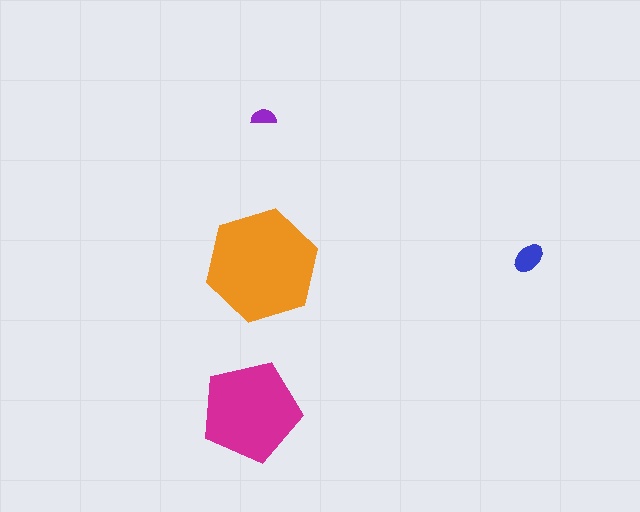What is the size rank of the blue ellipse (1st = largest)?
3rd.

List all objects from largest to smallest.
The orange hexagon, the magenta pentagon, the blue ellipse, the purple semicircle.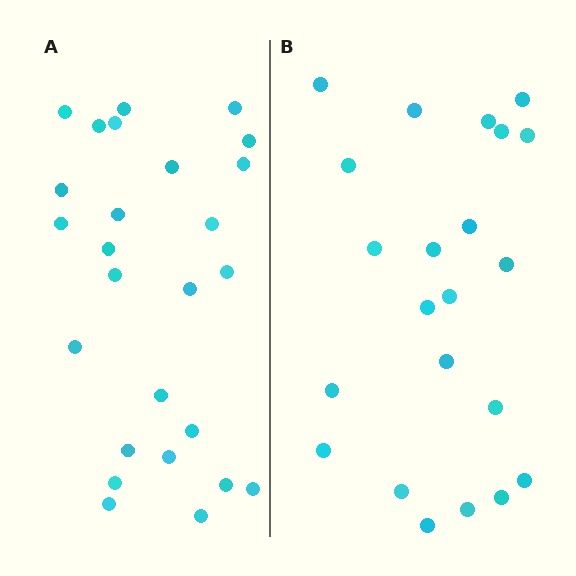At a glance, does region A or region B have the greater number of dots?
Region A (the left region) has more dots.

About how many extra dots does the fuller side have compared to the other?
Region A has about 4 more dots than region B.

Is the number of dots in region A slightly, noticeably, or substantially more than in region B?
Region A has only slightly more — the two regions are fairly close. The ratio is roughly 1.2 to 1.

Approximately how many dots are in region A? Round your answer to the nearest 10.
About 30 dots. (The exact count is 26, which rounds to 30.)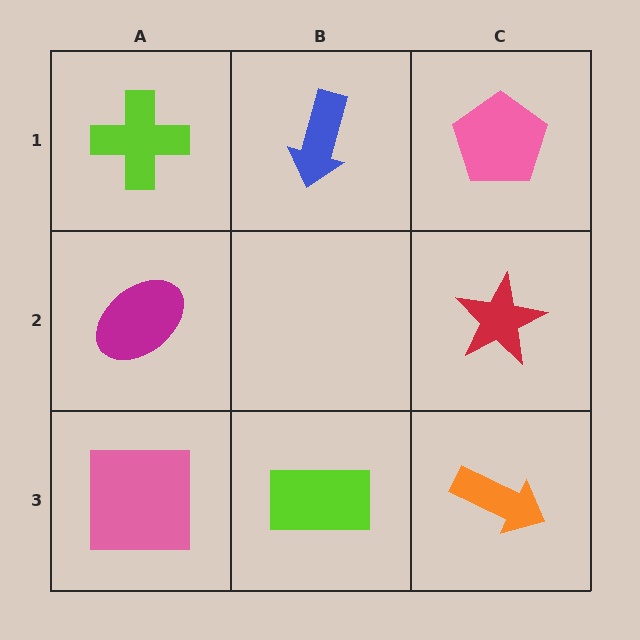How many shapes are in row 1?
3 shapes.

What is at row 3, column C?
An orange arrow.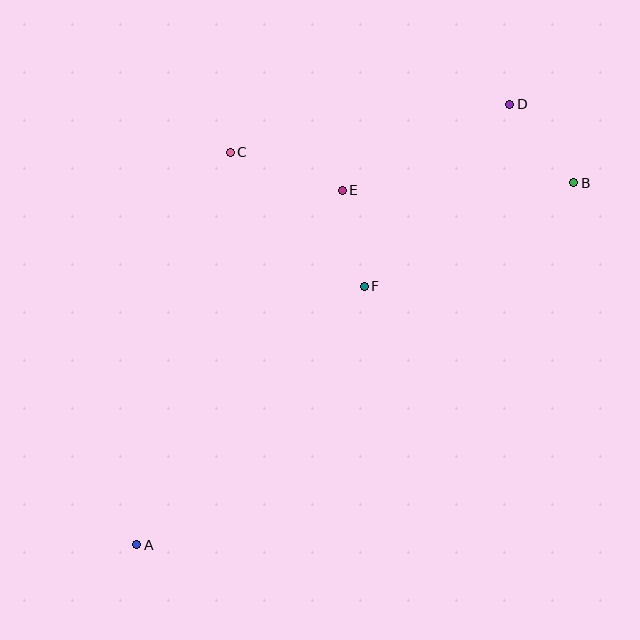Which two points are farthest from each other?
Points A and D are farthest from each other.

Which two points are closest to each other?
Points E and F are closest to each other.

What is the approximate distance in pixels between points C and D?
The distance between C and D is approximately 284 pixels.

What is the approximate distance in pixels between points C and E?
The distance between C and E is approximately 118 pixels.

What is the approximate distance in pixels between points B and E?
The distance between B and E is approximately 232 pixels.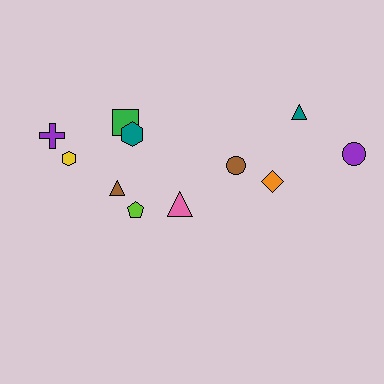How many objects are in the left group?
There are 7 objects.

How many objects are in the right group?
There are 4 objects.